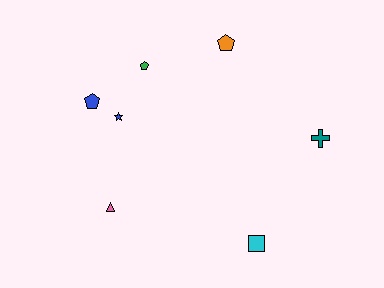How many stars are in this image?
There is 1 star.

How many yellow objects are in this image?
There are no yellow objects.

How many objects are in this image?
There are 7 objects.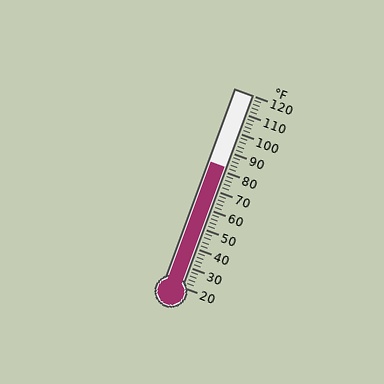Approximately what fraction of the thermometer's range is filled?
The thermometer is filled to approximately 60% of its range.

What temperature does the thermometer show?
The thermometer shows approximately 82°F.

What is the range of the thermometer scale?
The thermometer scale ranges from 20°F to 120°F.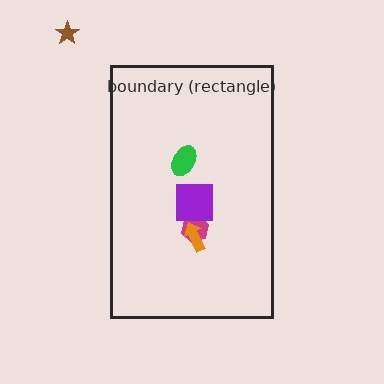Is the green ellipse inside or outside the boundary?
Inside.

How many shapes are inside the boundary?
4 inside, 1 outside.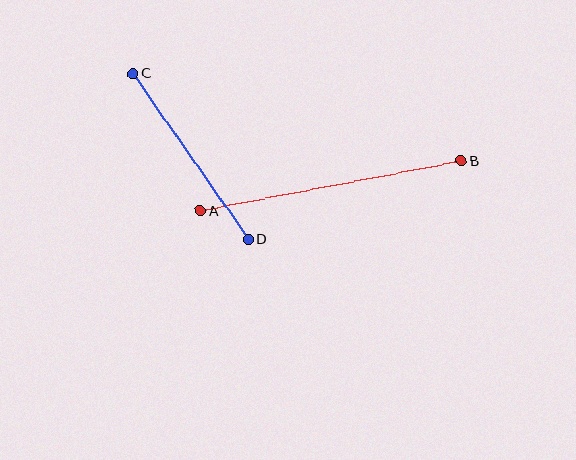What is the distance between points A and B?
The distance is approximately 265 pixels.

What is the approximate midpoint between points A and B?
The midpoint is at approximately (331, 186) pixels.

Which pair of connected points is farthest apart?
Points A and B are farthest apart.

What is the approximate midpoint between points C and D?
The midpoint is at approximately (191, 156) pixels.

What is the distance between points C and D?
The distance is approximately 202 pixels.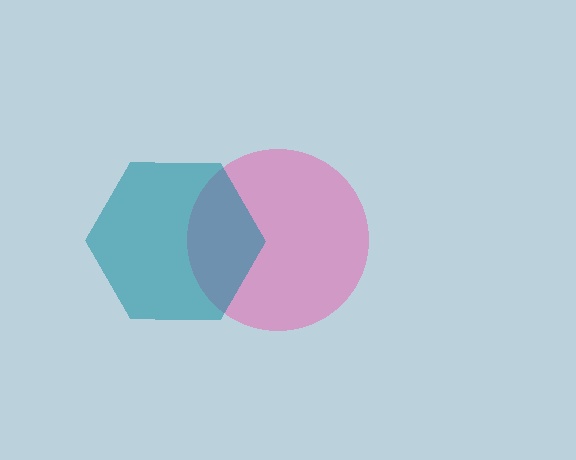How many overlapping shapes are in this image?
There are 2 overlapping shapes in the image.